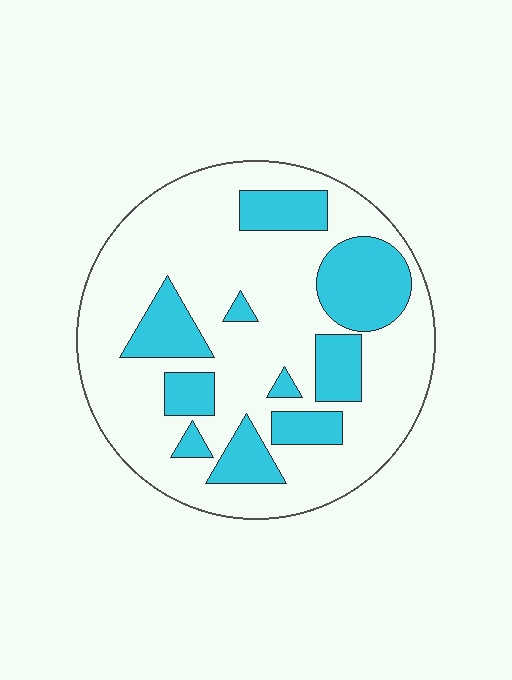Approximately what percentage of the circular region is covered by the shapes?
Approximately 25%.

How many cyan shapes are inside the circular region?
10.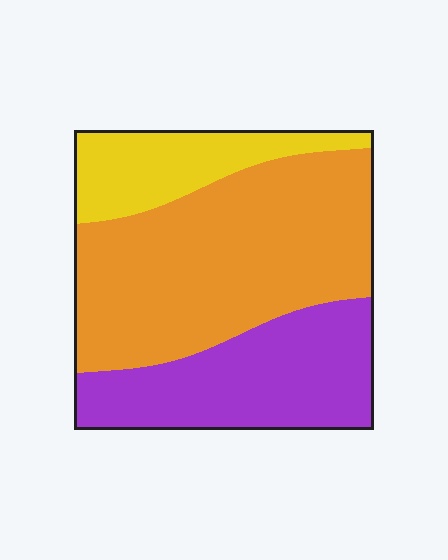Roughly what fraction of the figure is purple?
Purple covers around 30% of the figure.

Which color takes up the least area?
Yellow, at roughly 15%.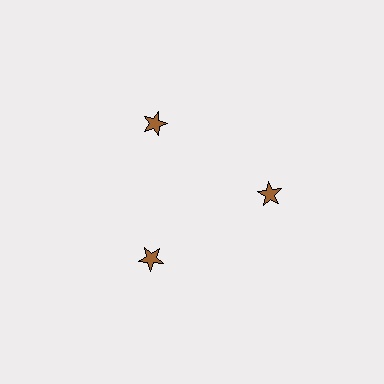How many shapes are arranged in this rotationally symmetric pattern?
There are 3 shapes, arranged in 3 groups of 1.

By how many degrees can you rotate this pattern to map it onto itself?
The pattern maps onto itself every 120 degrees of rotation.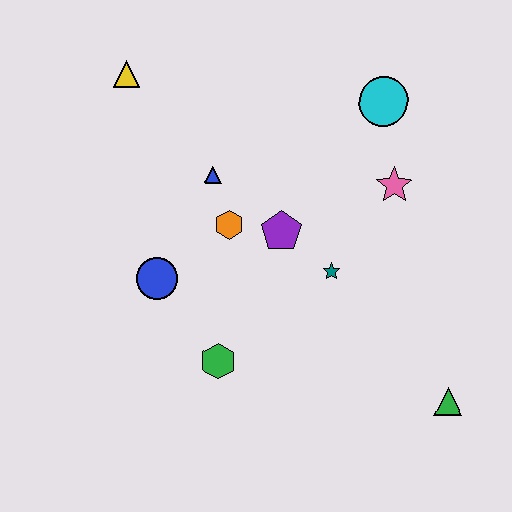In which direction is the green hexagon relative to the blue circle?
The green hexagon is below the blue circle.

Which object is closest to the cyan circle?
The pink star is closest to the cyan circle.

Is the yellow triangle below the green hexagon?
No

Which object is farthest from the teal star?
The yellow triangle is farthest from the teal star.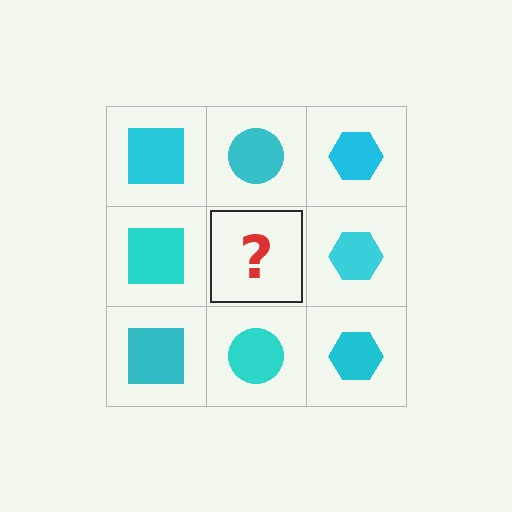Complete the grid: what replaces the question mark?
The question mark should be replaced with a cyan circle.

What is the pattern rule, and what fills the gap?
The rule is that each column has a consistent shape. The gap should be filled with a cyan circle.